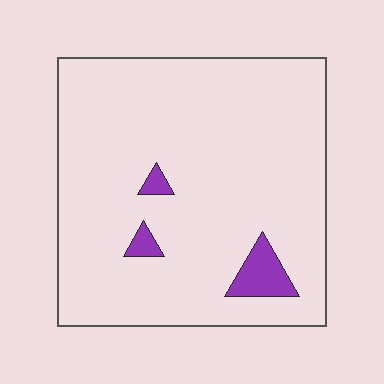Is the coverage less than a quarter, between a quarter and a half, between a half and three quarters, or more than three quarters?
Less than a quarter.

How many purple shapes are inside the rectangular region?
3.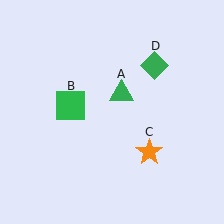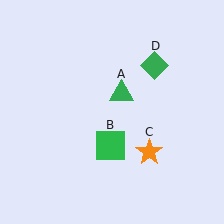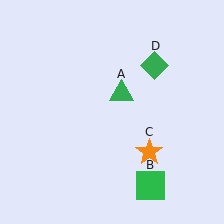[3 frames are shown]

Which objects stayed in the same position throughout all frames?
Green triangle (object A) and orange star (object C) and green diamond (object D) remained stationary.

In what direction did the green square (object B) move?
The green square (object B) moved down and to the right.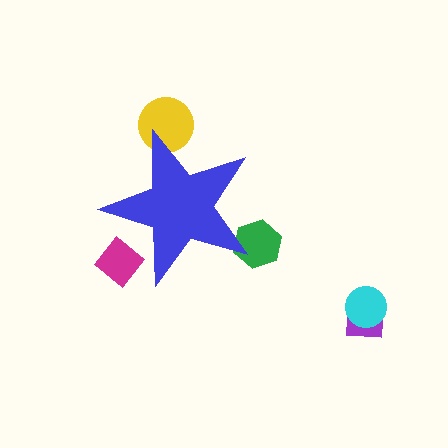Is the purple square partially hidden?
No, the purple square is fully visible.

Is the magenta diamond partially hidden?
Yes, the magenta diamond is partially hidden behind the blue star.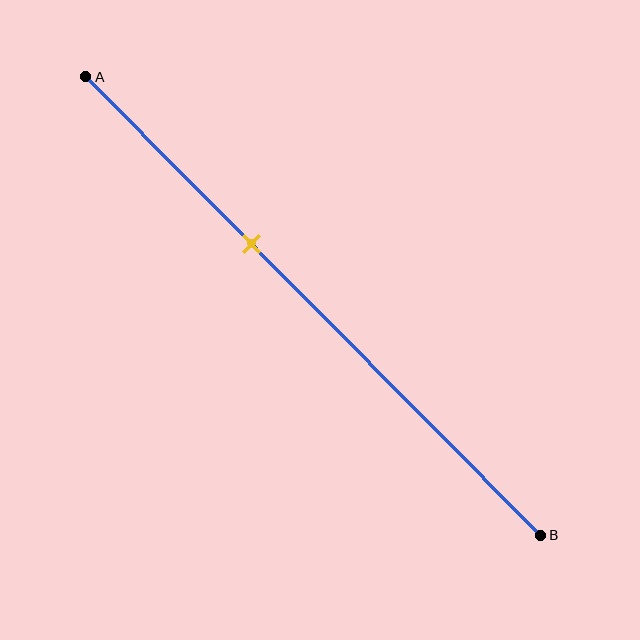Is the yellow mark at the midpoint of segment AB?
No, the mark is at about 35% from A, not at the 50% midpoint.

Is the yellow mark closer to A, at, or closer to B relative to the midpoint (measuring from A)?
The yellow mark is closer to point A than the midpoint of segment AB.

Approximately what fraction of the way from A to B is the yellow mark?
The yellow mark is approximately 35% of the way from A to B.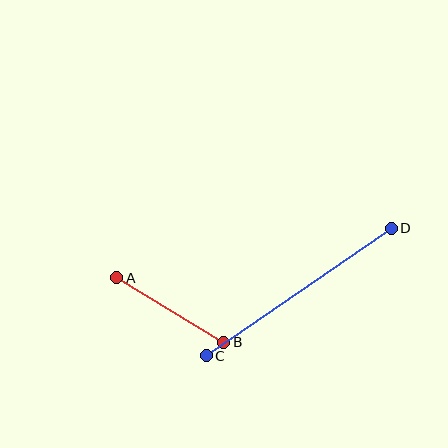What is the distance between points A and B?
The distance is approximately 125 pixels.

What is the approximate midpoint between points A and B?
The midpoint is at approximately (170, 310) pixels.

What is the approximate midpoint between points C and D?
The midpoint is at approximately (299, 292) pixels.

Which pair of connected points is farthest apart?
Points C and D are farthest apart.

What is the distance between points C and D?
The distance is approximately 225 pixels.